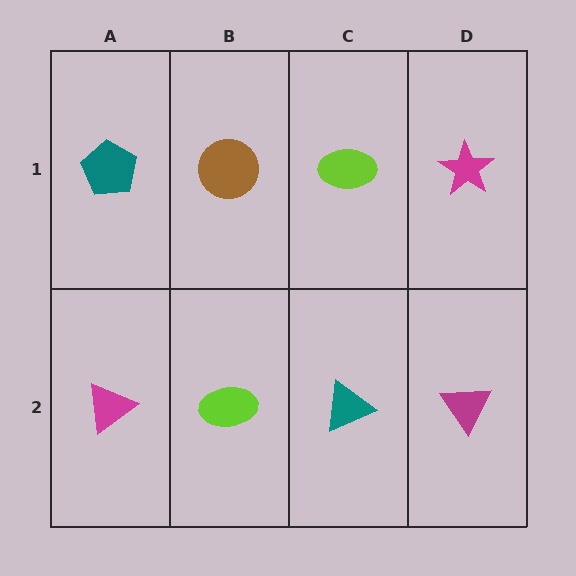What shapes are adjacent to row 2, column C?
A lime ellipse (row 1, column C), a lime ellipse (row 2, column B), a magenta triangle (row 2, column D).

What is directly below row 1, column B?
A lime ellipse.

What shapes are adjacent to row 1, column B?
A lime ellipse (row 2, column B), a teal pentagon (row 1, column A), a lime ellipse (row 1, column C).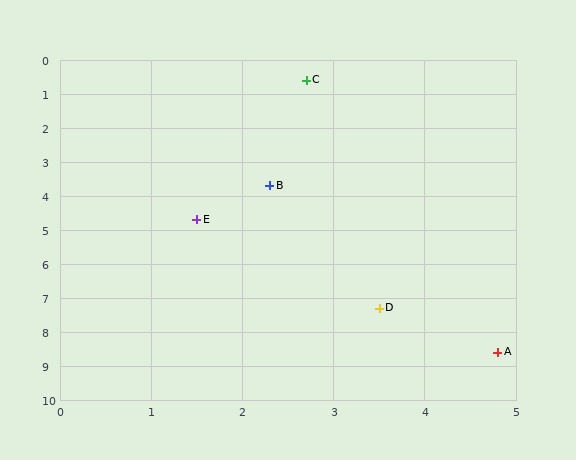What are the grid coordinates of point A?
Point A is at approximately (4.8, 8.6).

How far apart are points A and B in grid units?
Points A and B are about 5.5 grid units apart.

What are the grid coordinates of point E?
Point E is at approximately (1.5, 4.7).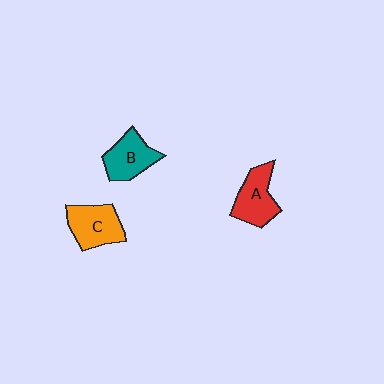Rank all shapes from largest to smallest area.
From largest to smallest: C (orange), A (red), B (teal).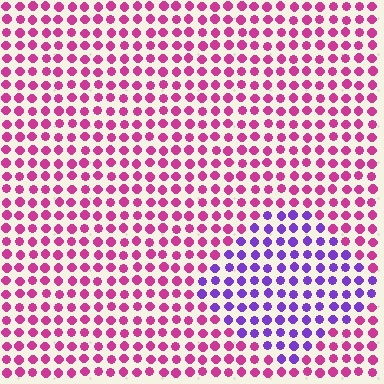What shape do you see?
I see a diamond.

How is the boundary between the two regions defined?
The boundary is defined purely by a slight shift in hue (about 54 degrees). Spacing, size, and orientation are identical on both sides.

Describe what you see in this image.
The image is filled with small magenta elements in a uniform arrangement. A diamond-shaped region is visible where the elements are tinted to a slightly different hue, forming a subtle color boundary.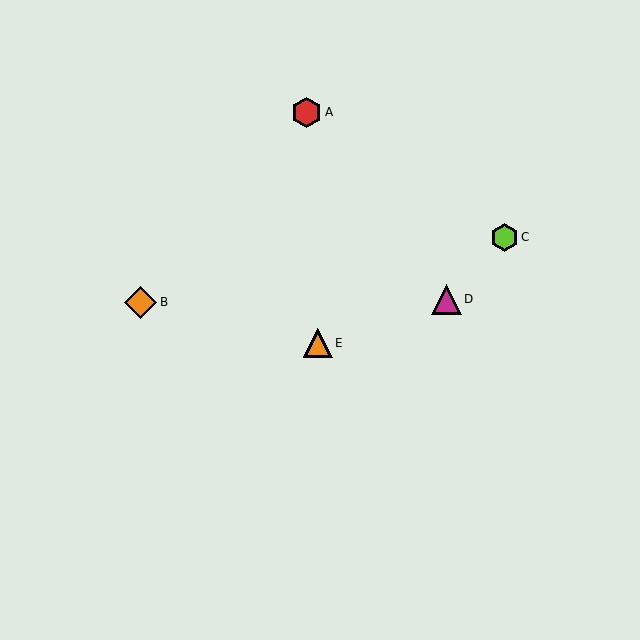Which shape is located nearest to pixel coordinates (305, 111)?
The red hexagon (labeled A) at (306, 112) is nearest to that location.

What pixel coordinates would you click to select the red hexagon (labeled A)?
Click at (306, 112) to select the red hexagon A.